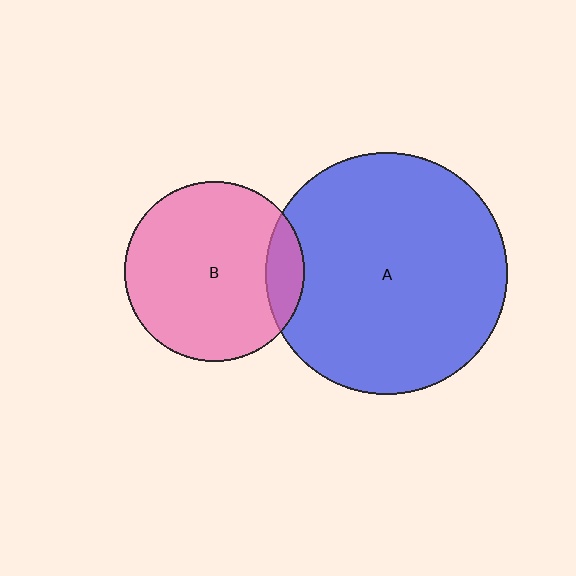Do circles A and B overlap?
Yes.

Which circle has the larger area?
Circle A (blue).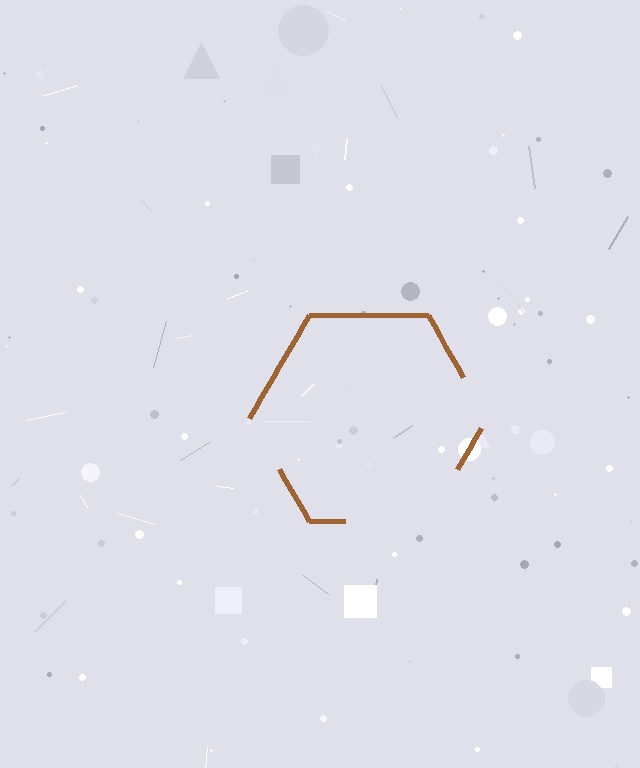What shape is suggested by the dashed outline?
The dashed outline suggests a hexagon.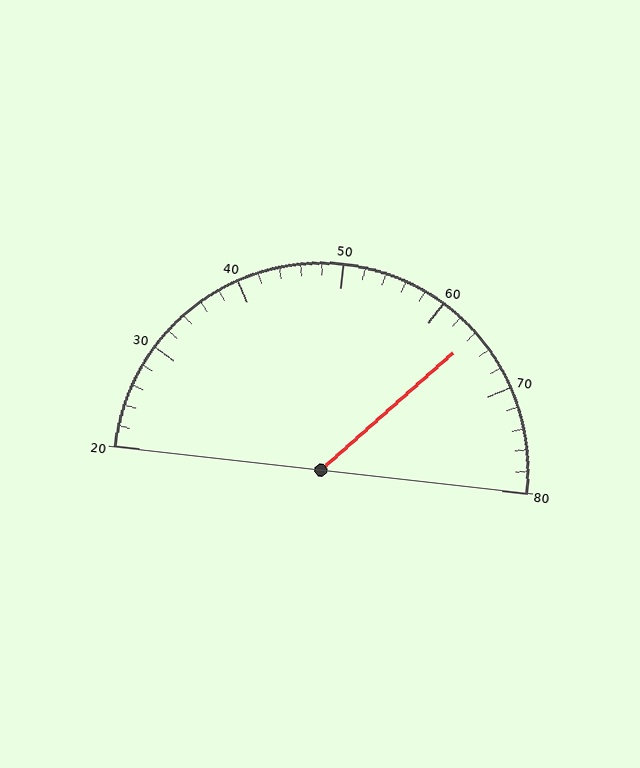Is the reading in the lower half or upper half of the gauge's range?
The reading is in the upper half of the range (20 to 80).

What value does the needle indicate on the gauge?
The needle indicates approximately 64.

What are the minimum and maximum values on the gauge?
The gauge ranges from 20 to 80.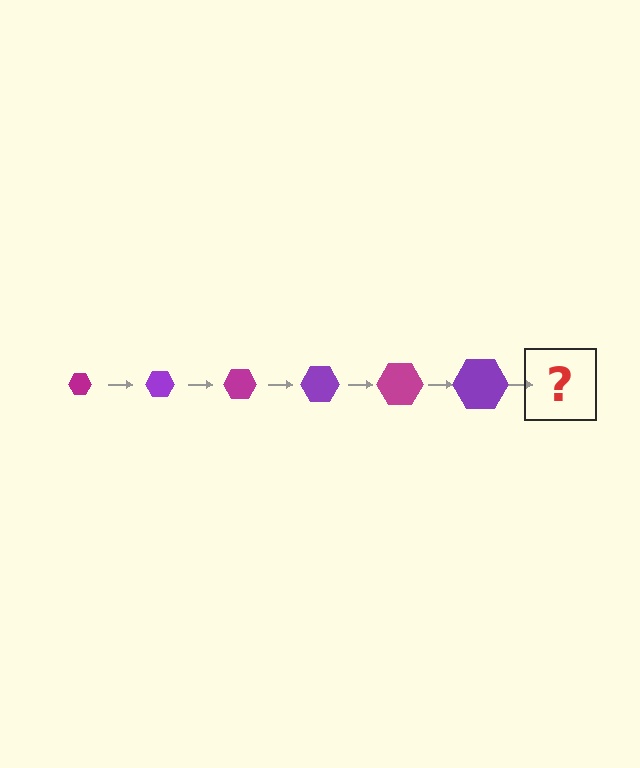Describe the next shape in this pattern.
It should be a magenta hexagon, larger than the previous one.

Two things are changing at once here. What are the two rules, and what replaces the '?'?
The two rules are that the hexagon grows larger each step and the color cycles through magenta and purple. The '?' should be a magenta hexagon, larger than the previous one.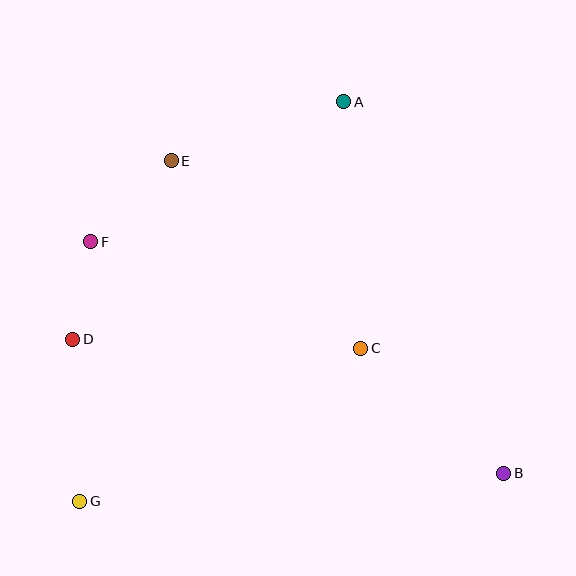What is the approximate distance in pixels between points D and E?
The distance between D and E is approximately 204 pixels.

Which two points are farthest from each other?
Points A and G are farthest from each other.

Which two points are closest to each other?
Points D and F are closest to each other.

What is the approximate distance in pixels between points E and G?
The distance between E and G is approximately 353 pixels.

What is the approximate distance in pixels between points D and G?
The distance between D and G is approximately 162 pixels.